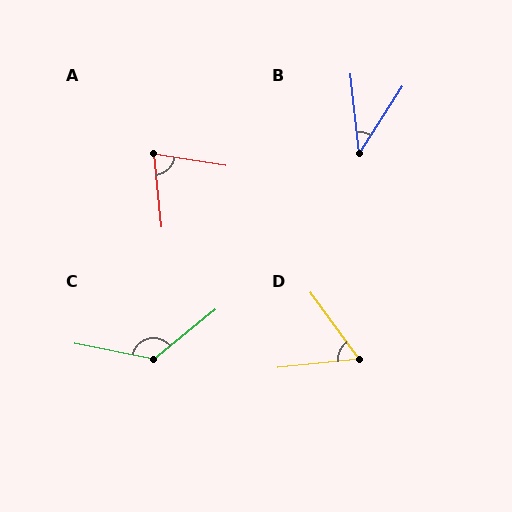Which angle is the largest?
C, at approximately 130 degrees.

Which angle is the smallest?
B, at approximately 38 degrees.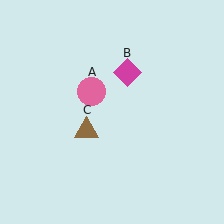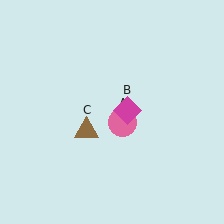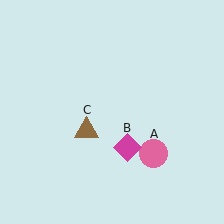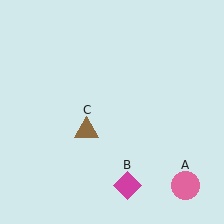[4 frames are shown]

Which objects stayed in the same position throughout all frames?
Brown triangle (object C) remained stationary.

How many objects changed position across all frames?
2 objects changed position: pink circle (object A), magenta diamond (object B).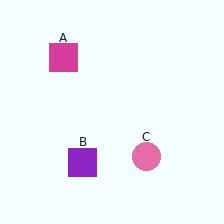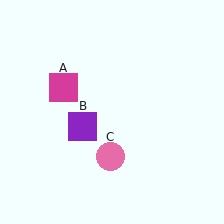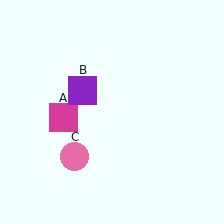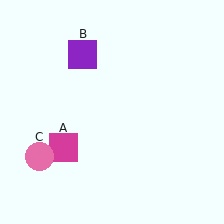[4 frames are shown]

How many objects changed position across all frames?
3 objects changed position: magenta square (object A), purple square (object B), pink circle (object C).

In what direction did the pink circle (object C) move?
The pink circle (object C) moved left.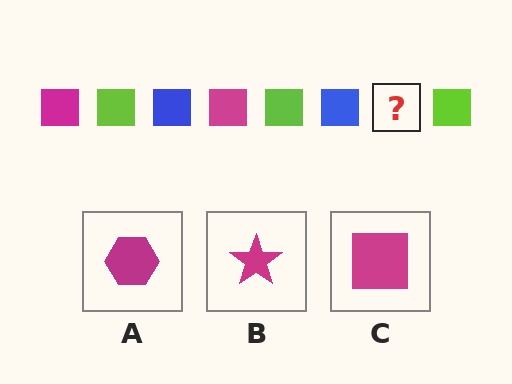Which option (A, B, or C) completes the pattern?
C.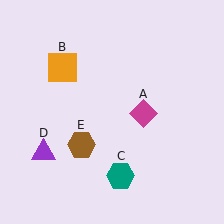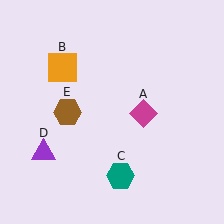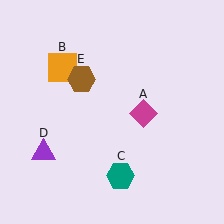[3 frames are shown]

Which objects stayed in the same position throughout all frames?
Magenta diamond (object A) and orange square (object B) and teal hexagon (object C) and purple triangle (object D) remained stationary.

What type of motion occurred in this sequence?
The brown hexagon (object E) rotated clockwise around the center of the scene.